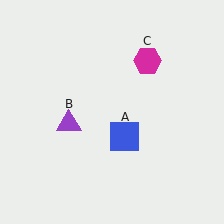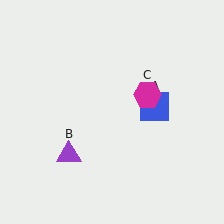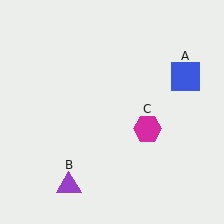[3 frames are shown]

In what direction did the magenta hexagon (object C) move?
The magenta hexagon (object C) moved down.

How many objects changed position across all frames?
3 objects changed position: blue square (object A), purple triangle (object B), magenta hexagon (object C).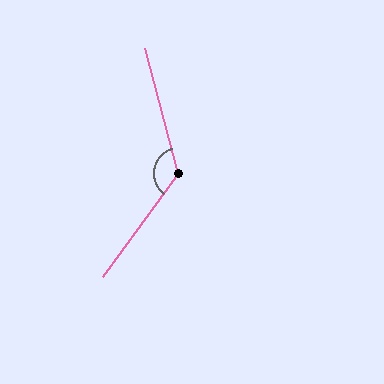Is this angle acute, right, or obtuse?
It is obtuse.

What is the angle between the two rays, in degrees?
Approximately 129 degrees.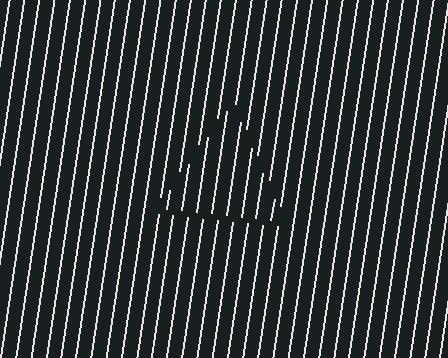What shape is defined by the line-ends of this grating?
An illusory triangle. The interior of the shape contains the same grating, shifted by half a period — the contour is defined by the phase discontinuity where line-ends from the inner and outer gratings abut.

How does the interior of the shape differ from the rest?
The interior of the shape contains the same grating, shifted by half a period — the contour is defined by the phase discontinuity where line-ends from the inner and outer gratings abut.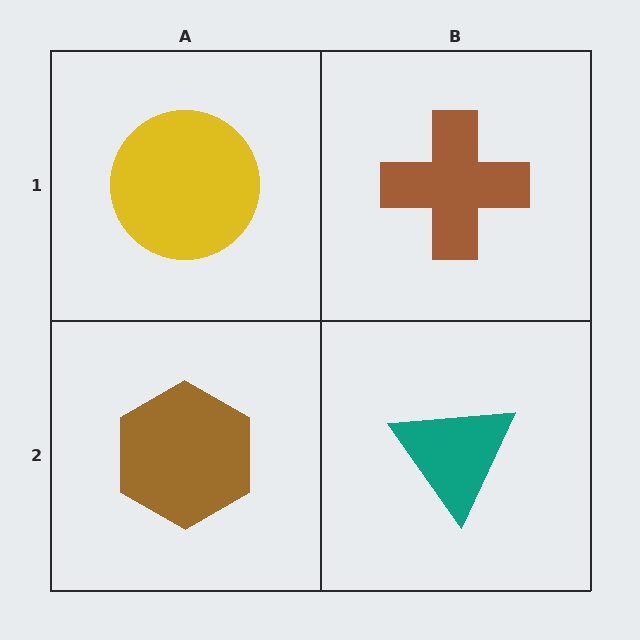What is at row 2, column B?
A teal triangle.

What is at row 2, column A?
A brown hexagon.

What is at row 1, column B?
A brown cross.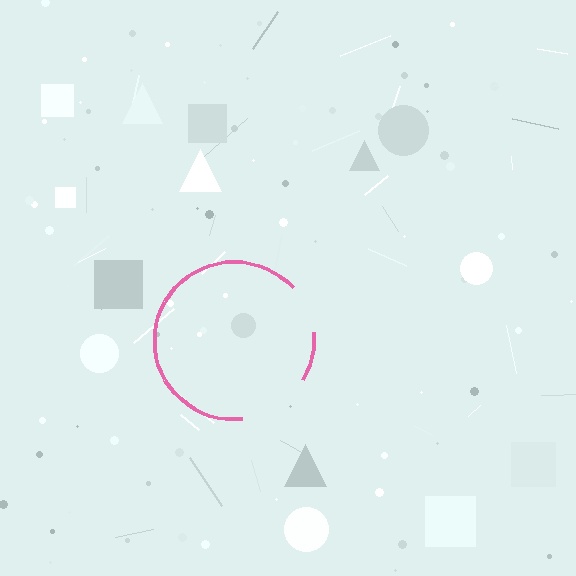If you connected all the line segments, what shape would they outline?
They would outline a circle.